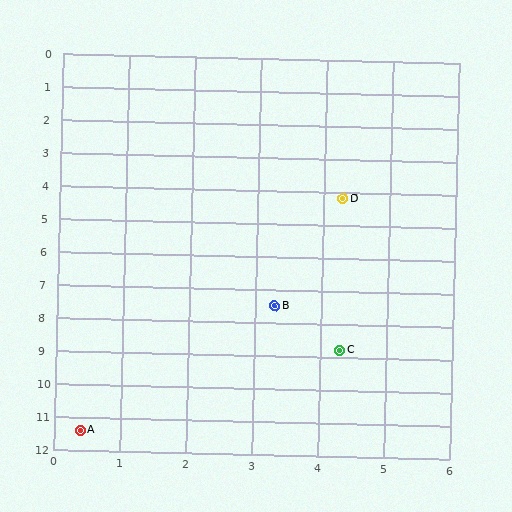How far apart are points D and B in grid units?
Points D and B are about 3.4 grid units apart.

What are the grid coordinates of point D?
Point D is at approximately (4.3, 4.2).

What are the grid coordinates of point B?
Point B is at approximately (3.3, 7.5).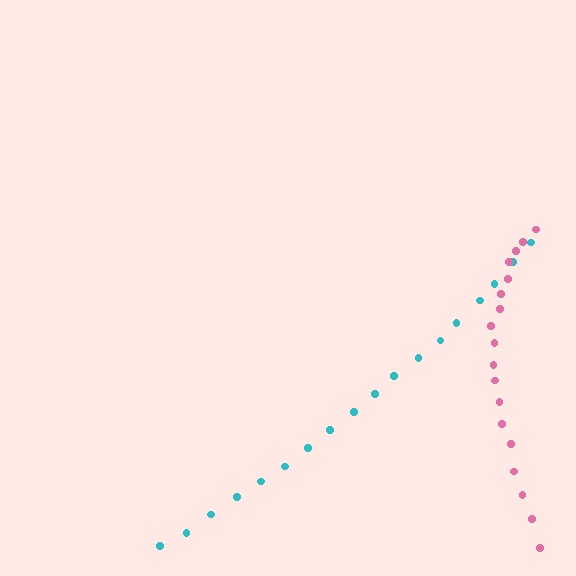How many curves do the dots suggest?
There are 2 distinct paths.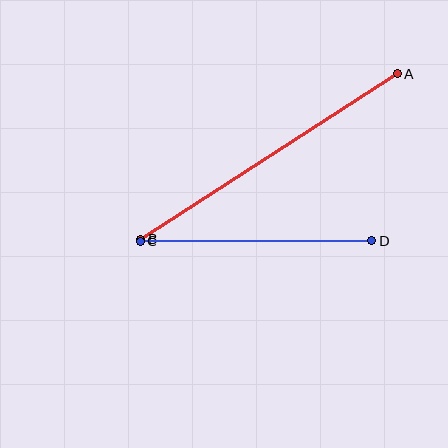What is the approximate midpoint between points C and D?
The midpoint is at approximately (256, 241) pixels.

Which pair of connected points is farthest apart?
Points A and B are farthest apart.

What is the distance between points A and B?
The distance is approximately 305 pixels.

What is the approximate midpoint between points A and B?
The midpoint is at approximately (269, 156) pixels.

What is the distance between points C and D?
The distance is approximately 232 pixels.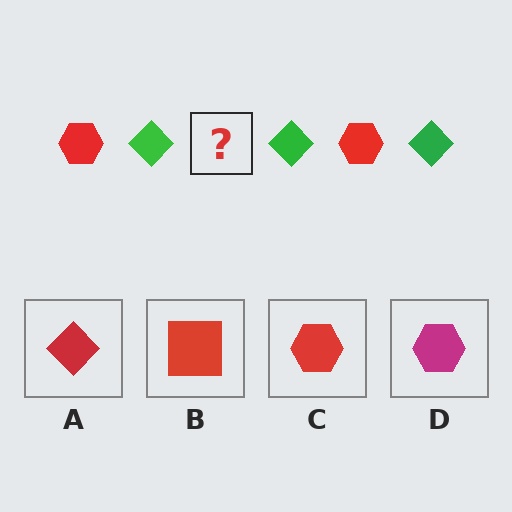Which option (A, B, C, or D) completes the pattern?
C.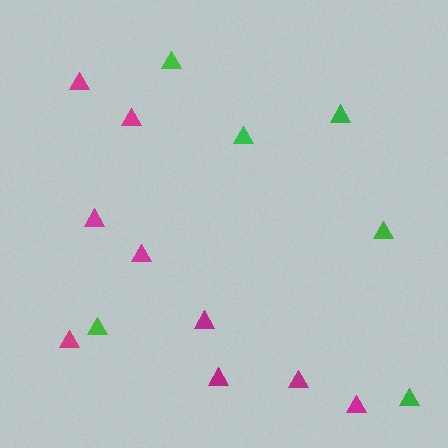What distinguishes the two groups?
There are 2 groups: one group of magenta triangles (9) and one group of green triangles (6).